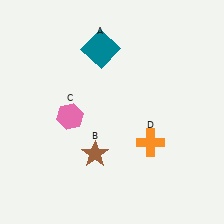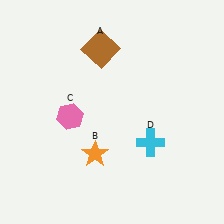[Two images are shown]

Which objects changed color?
A changed from teal to brown. B changed from brown to orange. D changed from orange to cyan.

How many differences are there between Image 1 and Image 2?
There are 3 differences between the two images.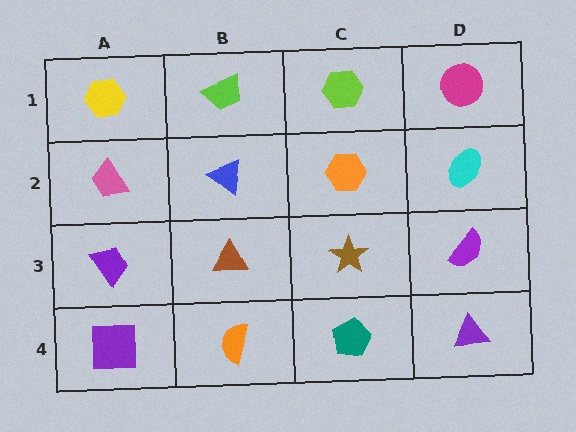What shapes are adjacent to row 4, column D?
A purple semicircle (row 3, column D), a teal pentagon (row 4, column C).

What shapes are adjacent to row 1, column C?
An orange hexagon (row 2, column C), a lime trapezoid (row 1, column B), a magenta circle (row 1, column D).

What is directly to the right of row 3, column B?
A brown star.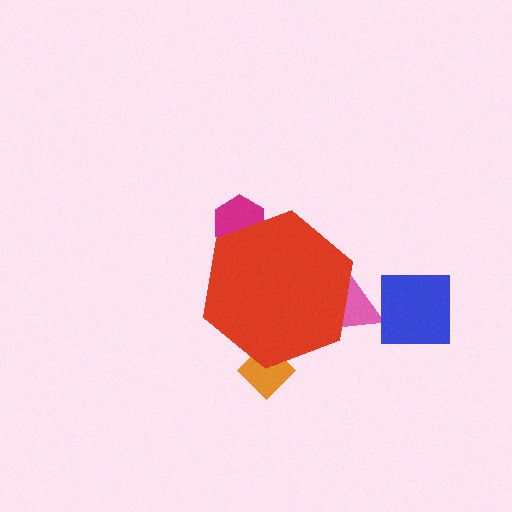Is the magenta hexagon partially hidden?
Yes, the magenta hexagon is partially hidden behind the red hexagon.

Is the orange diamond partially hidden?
Yes, the orange diamond is partially hidden behind the red hexagon.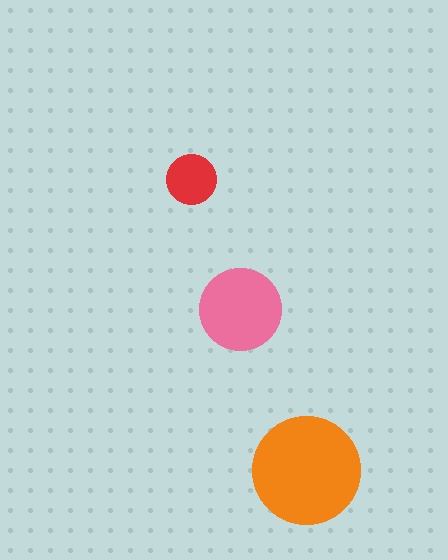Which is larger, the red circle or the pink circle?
The pink one.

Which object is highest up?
The red circle is topmost.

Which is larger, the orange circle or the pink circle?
The orange one.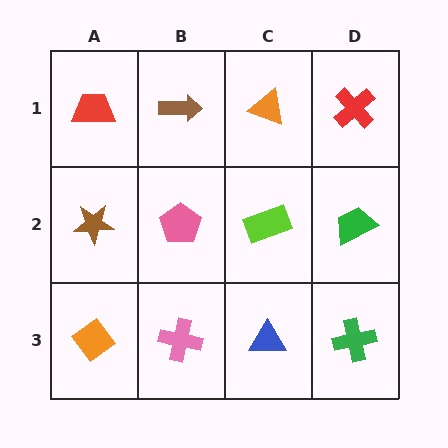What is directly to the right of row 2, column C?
A green trapezoid.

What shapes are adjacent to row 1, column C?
A lime rectangle (row 2, column C), a brown arrow (row 1, column B), a red cross (row 1, column D).